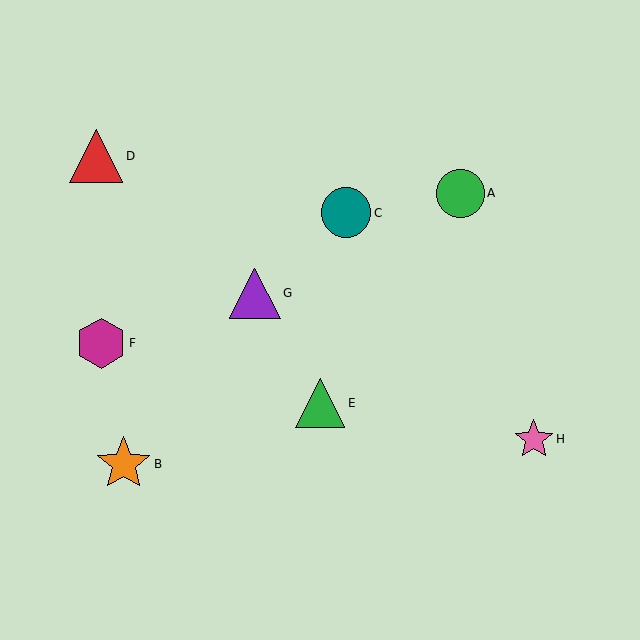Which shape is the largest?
The orange star (labeled B) is the largest.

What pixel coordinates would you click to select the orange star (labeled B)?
Click at (124, 464) to select the orange star B.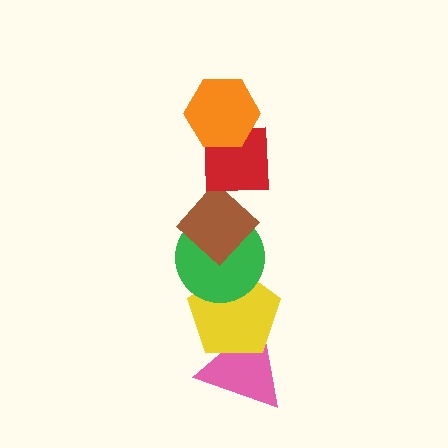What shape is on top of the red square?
The orange hexagon is on top of the red square.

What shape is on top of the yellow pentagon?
The green circle is on top of the yellow pentagon.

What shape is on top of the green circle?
The brown diamond is on top of the green circle.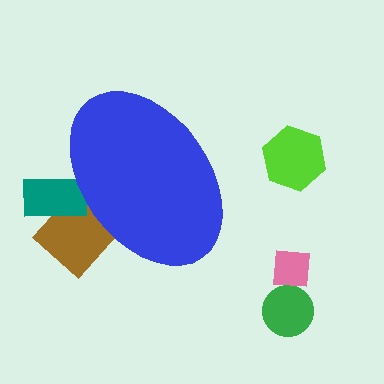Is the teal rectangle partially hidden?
Yes, the teal rectangle is partially hidden behind the blue ellipse.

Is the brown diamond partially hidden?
Yes, the brown diamond is partially hidden behind the blue ellipse.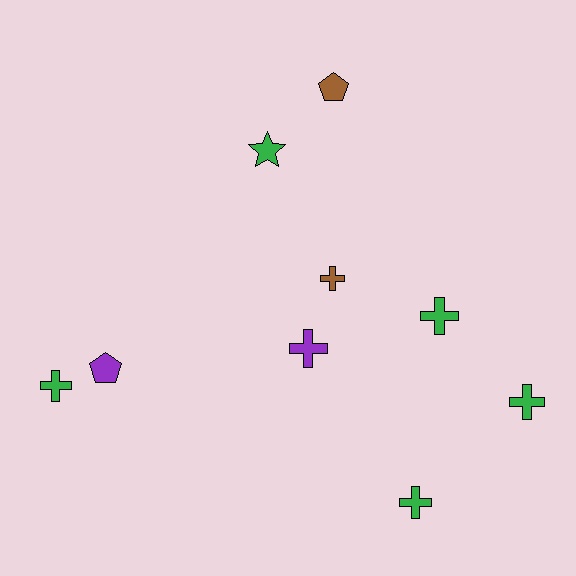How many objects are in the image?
There are 9 objects.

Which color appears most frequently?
Green, with 5 objects.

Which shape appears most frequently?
Cross, with 6 objects.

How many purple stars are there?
There are no purple stars.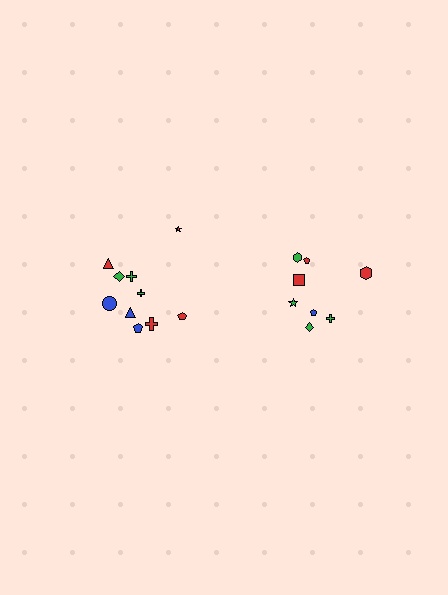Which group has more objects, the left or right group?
The left group.